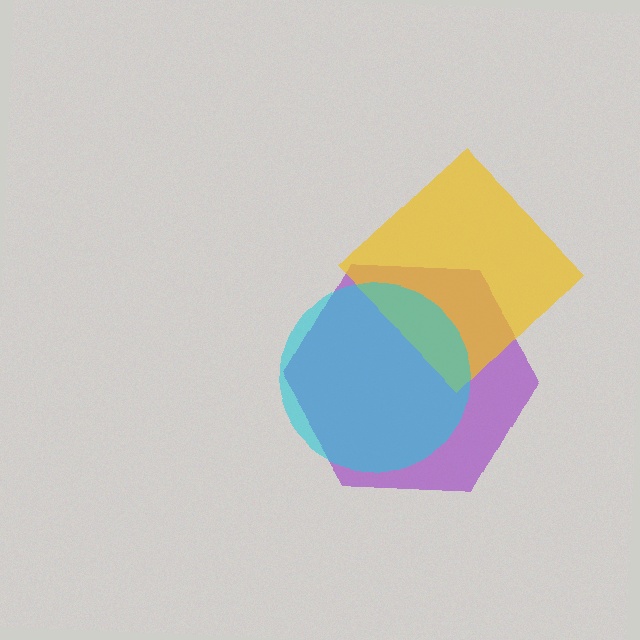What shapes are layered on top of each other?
The layered shapes are: a purple hexagon, a yellow diamond, a cyan circle.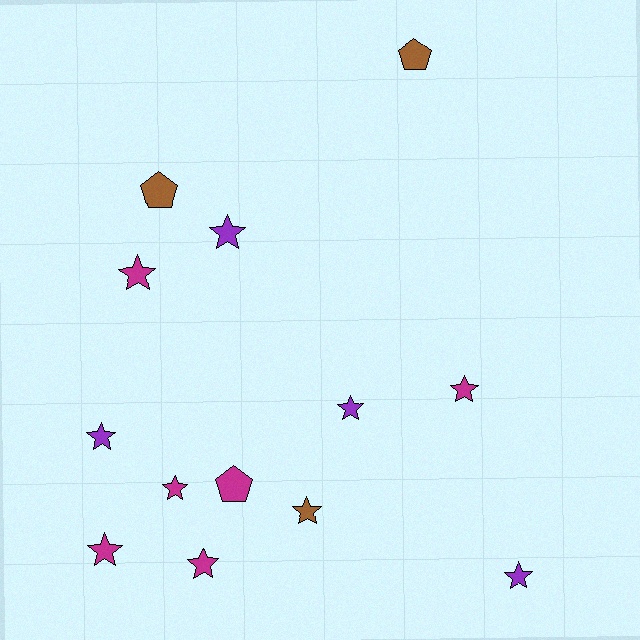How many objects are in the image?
There are 13 objects.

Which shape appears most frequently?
Star, with 10 objects.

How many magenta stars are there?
There are 5 magenta stars.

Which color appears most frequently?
Magenta, with 6 objects.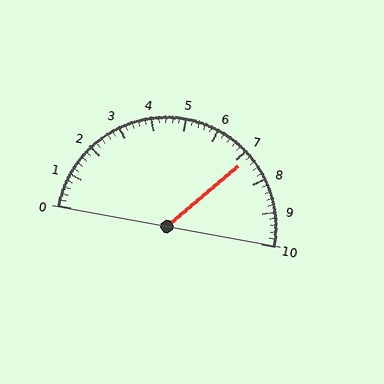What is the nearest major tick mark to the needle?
The nearest major tick mark is 7.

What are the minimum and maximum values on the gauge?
The gauge ranges from 0 to 10.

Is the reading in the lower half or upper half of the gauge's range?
The reading is in the upper half of the range (0 to 10).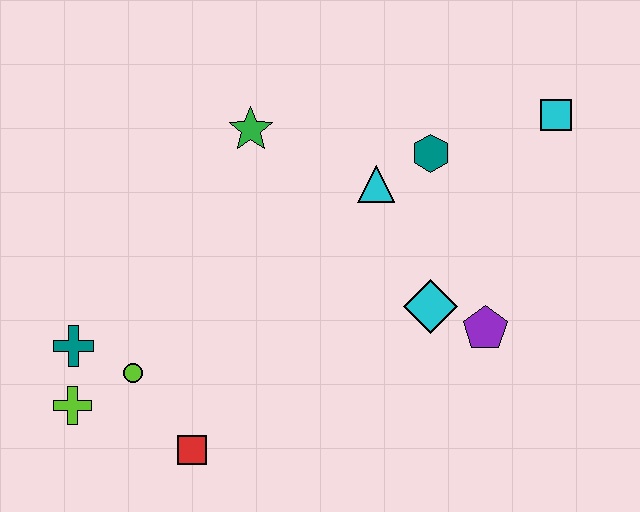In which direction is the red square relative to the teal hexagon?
The red square is below the teal hexagon.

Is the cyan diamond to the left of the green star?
No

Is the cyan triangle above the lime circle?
Yes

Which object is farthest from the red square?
The cyan square is farthest from the red square.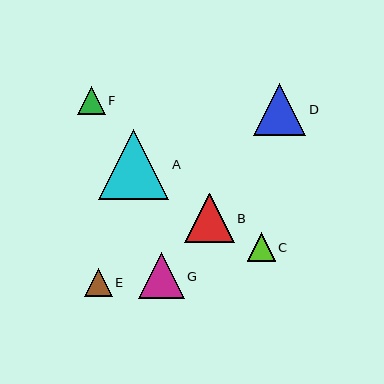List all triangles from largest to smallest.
From largest to smallest: A, D, B, G, C, E, F.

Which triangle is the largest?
Triangle A is the largest with a size of approximately 70 pixels.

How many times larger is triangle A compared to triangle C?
Triangle A is approximately 2.5 times the size of triangle C.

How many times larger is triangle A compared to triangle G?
Triangle A is approximately 1.5 times the size of triangle G.